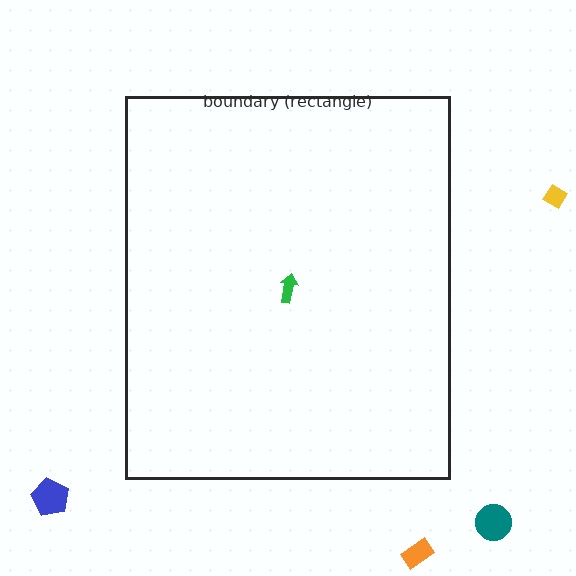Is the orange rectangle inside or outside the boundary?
Outside.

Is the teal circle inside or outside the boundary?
Outside.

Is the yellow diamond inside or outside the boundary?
Outside.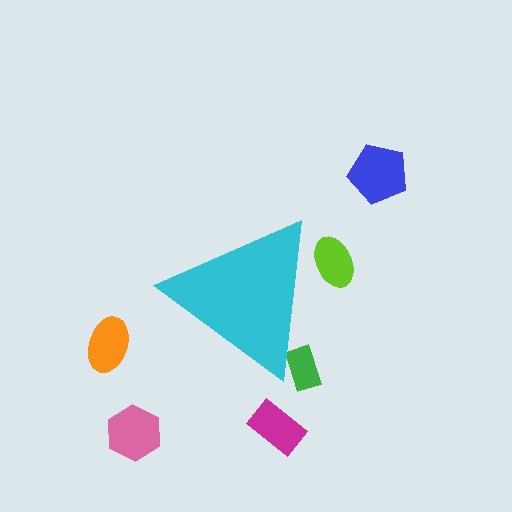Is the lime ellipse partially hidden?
Yes, the lime ellipse is partially hidden behind the cyan triangle.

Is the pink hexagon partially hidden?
No, the pink hexagon is fully visible.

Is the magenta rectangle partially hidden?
No, the magenta rectangle is fully visible.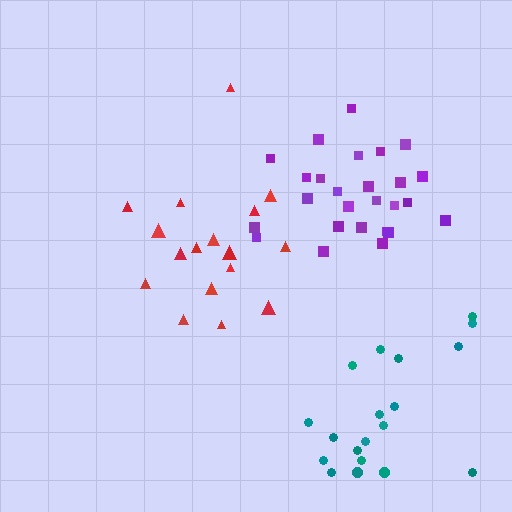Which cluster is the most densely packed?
Purple.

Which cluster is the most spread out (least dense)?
Teal.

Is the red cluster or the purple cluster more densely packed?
Purple.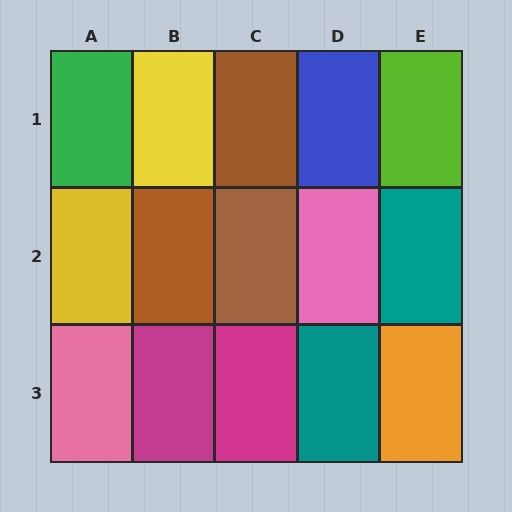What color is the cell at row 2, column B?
Brown.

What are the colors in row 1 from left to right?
Green, yellow, brown, blue, lime.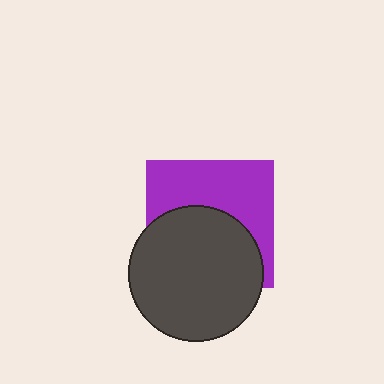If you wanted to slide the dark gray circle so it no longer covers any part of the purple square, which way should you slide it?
Slide it down — that is the most direct way to separate the two shapes.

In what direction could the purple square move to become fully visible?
The purple square could move up. That would shift it out from behind the dark gray circle entirely.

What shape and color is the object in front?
The object in front is a dark gray circle.